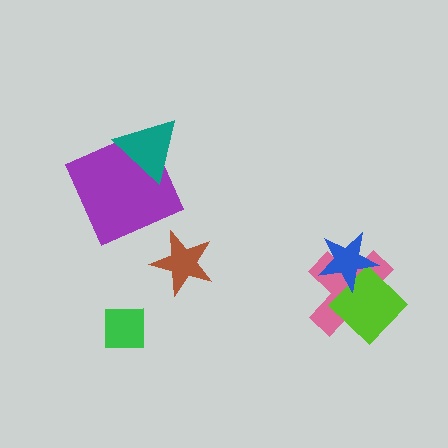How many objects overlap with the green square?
0 objects overlap with the green square.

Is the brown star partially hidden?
No, no other shape covers it.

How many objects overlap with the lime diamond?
2 objects overlap with the lime diamond.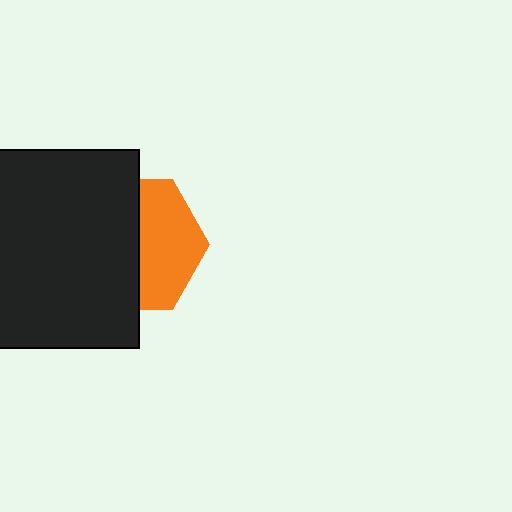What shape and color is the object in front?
The object in front is a black square.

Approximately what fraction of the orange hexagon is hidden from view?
Roughly 54% of the orange hexagon is hidden behind the black square.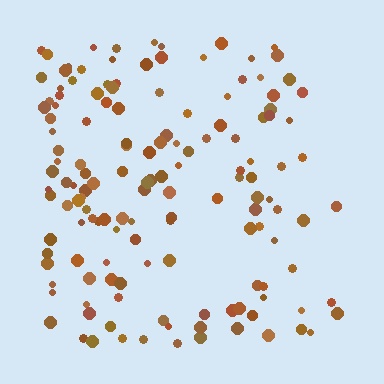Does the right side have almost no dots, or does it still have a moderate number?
Still a moderate number, just noticeably fewer than the left.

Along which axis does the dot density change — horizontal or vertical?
Horizontal.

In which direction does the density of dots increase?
From right to left, with the left side densest.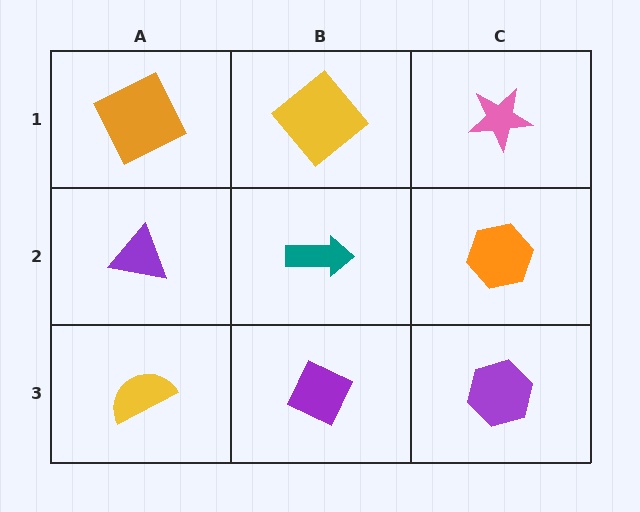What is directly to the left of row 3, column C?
A purple diamond.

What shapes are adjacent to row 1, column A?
A purple triangle (row 2, column A), a yellow diamond (row 1, column B).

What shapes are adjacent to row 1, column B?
A teal arrow (row 2, column B), an orange square (row 1, column A), a pink star (row 1, column C).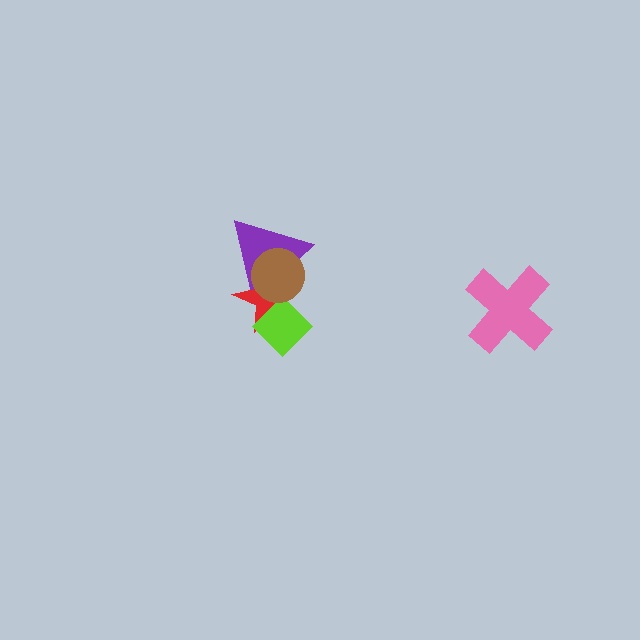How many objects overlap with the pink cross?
0 objects overlap with the pink cross.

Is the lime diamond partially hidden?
No, no other shape covers it.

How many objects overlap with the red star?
3 objects overlap with the red star.